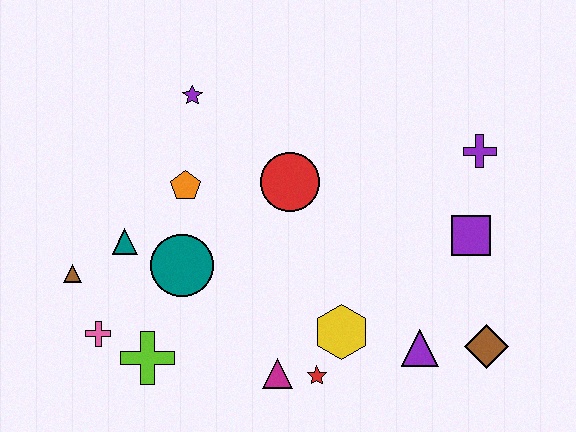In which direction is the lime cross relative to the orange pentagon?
The lime cross is below the orange pentagon.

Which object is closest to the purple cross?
The purple square is closest to the purple cross.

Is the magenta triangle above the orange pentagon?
No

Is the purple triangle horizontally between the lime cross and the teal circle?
No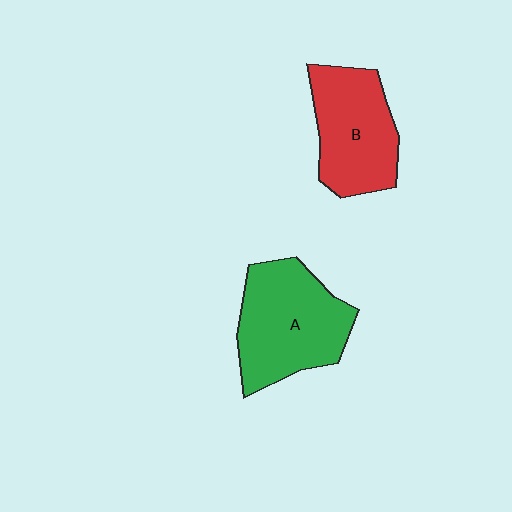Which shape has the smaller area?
Shape B (red).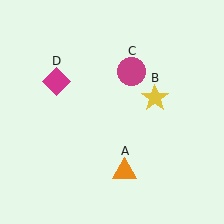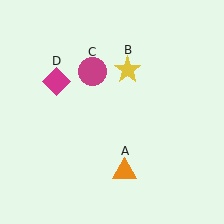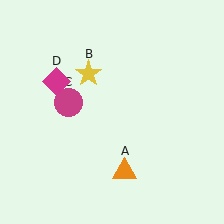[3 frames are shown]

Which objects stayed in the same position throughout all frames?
Orange triangle (object A) and magenta diamond (object D) remained stationary.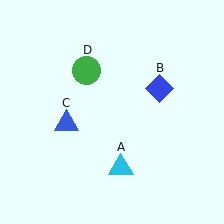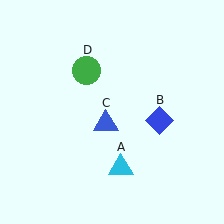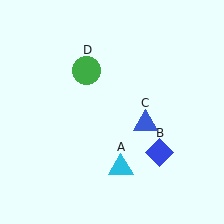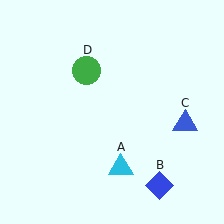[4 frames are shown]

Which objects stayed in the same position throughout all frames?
Cyan triangle (object A) and green circle (object D) remained stationary.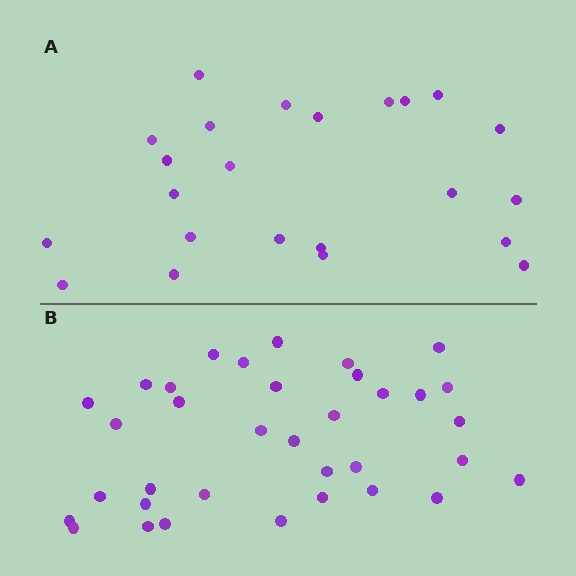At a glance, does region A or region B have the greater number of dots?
Region B (the bottom region) has more dots.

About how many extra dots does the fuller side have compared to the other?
Region B has roughly 12 or so more dots than region A.